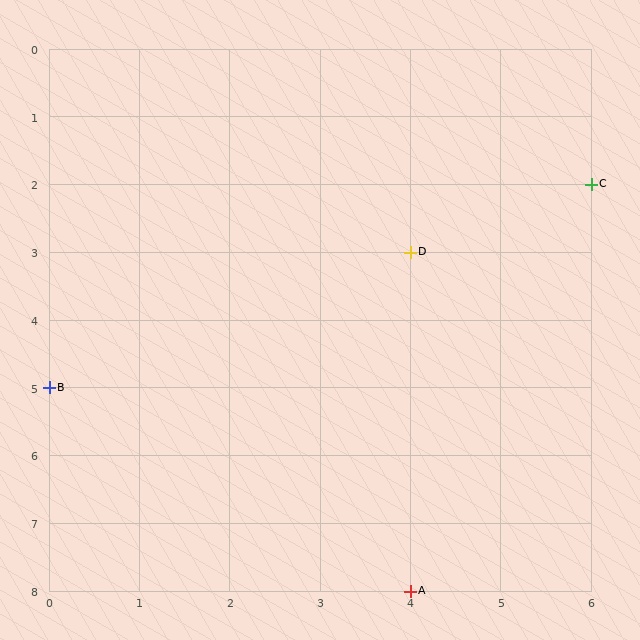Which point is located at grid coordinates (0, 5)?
Point B is at (0, 5).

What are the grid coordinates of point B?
Point B is at grid coordinates (0, 5).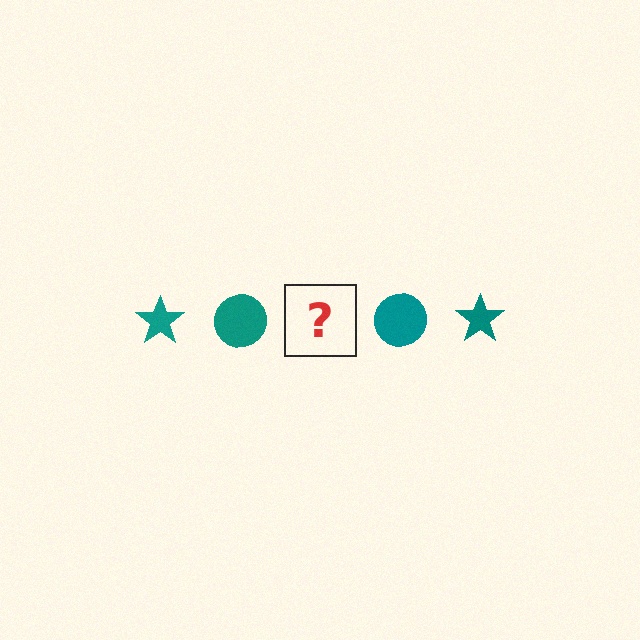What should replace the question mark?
The question mark should be replaced with a teal star.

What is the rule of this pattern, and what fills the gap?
The rule is that the pattern cycles through star, circle shapes in teal. The gap should be filled with a teal star.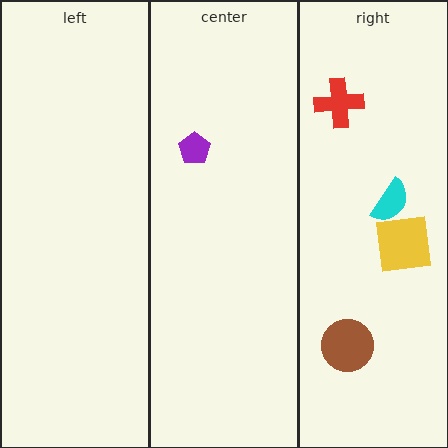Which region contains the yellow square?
The right region.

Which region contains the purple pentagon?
The center region.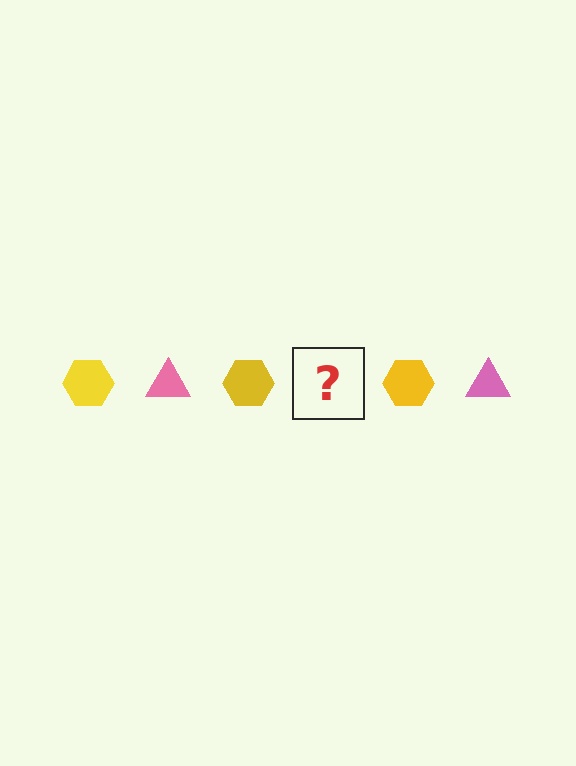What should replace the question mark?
The question mark should be replaced with a pink triangle.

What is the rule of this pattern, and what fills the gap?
The rule is that the pattern alternates between yellow hexagon and pink triangle. The gap should be filled with a pink triangle.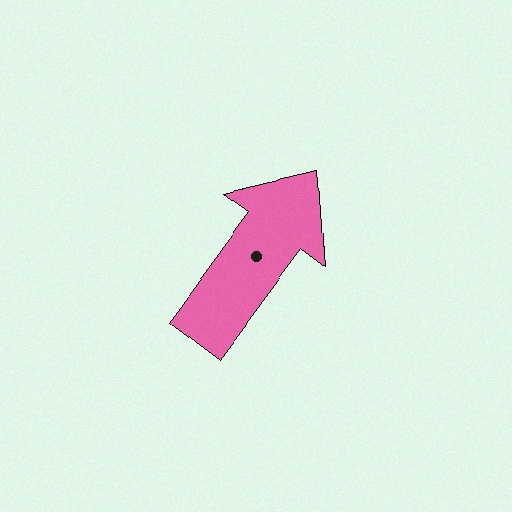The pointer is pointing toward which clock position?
Roughly 1 o'clock.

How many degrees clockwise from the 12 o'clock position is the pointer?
Approximately 37 degrees.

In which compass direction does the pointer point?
Northeast.